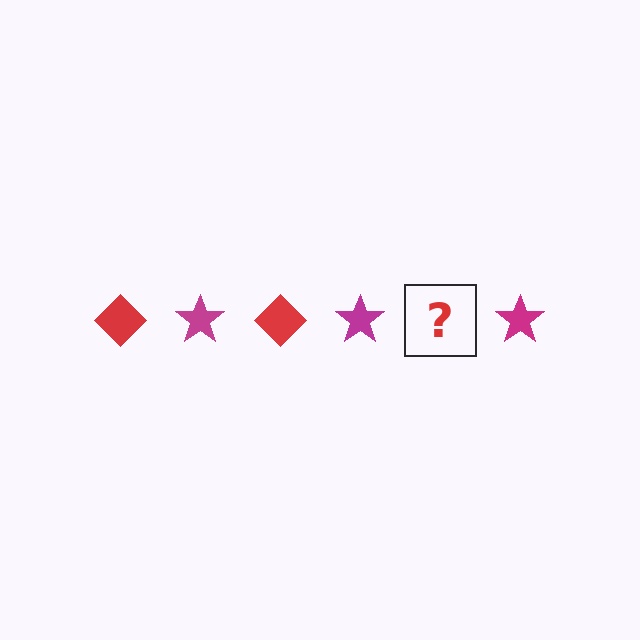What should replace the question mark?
The question mark should be replaced with a red diamond.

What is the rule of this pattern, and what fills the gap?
The rule is that the pattern alternates between red diamond and magenta star. The gap should be filled with a red diamond.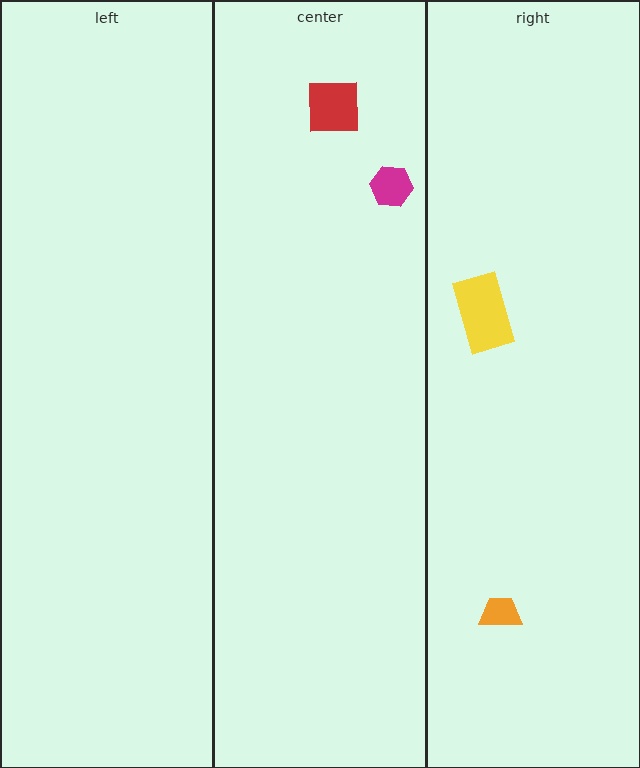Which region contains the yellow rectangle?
The right region.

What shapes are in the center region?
The red square, the magenta hexagon.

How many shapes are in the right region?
2.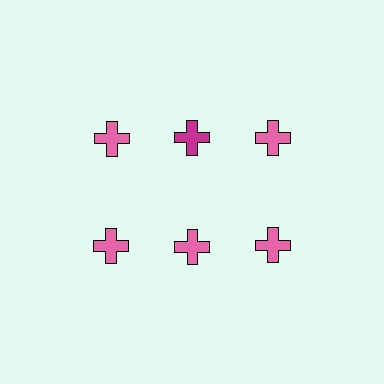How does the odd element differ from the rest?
It has a different color: magenta instead of pink.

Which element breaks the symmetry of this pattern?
The magenta cross in the top row, second from left column breaks the symmetry. All other shapes are pink crosses.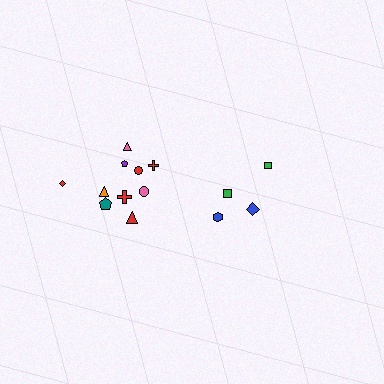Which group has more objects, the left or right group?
The left group.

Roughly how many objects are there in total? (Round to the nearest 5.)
Roughly 15 objects in total.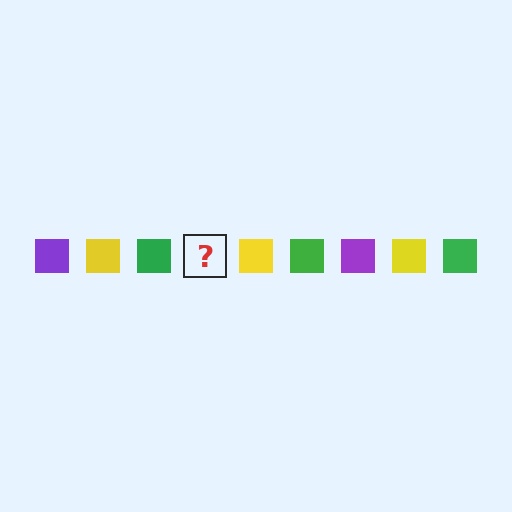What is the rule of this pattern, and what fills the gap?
The rule is that the pattern cycles through purple, yellow, green squares. The gap should be filled with a purple square.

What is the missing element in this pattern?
The missing element is a purple square.